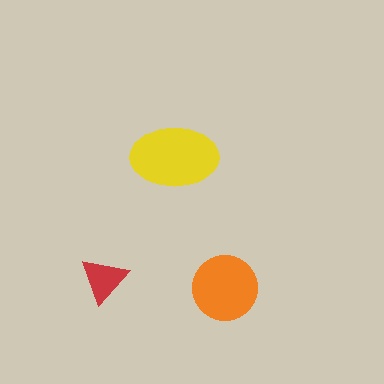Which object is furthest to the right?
The orange circle is rightmost.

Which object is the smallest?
The red triangle.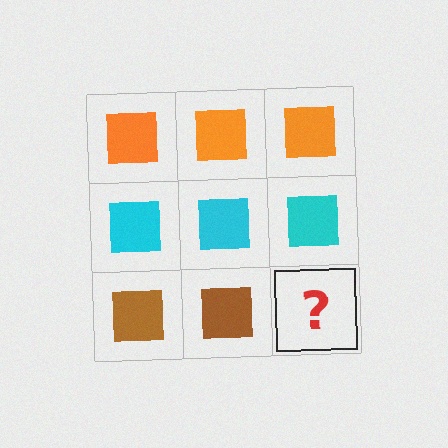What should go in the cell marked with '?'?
The missing cell should contain a brown square.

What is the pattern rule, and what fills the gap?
The rule is that each row has a consistent color. The gap should be filled with a brown square.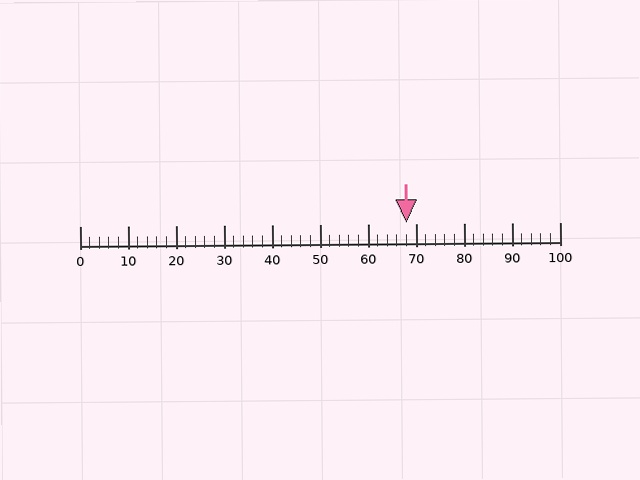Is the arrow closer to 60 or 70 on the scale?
The arrow is closer to 70.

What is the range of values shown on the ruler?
The ruler shows values from 0 to 100.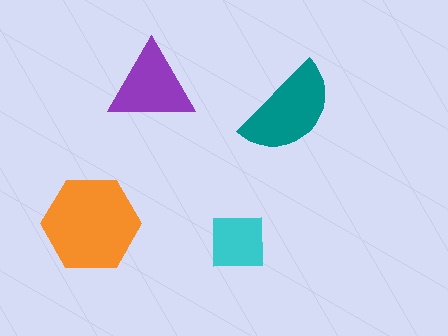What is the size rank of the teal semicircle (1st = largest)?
2nd.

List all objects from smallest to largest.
The cyan square, the purple triangle, the teal semicircle, the orange hexagon.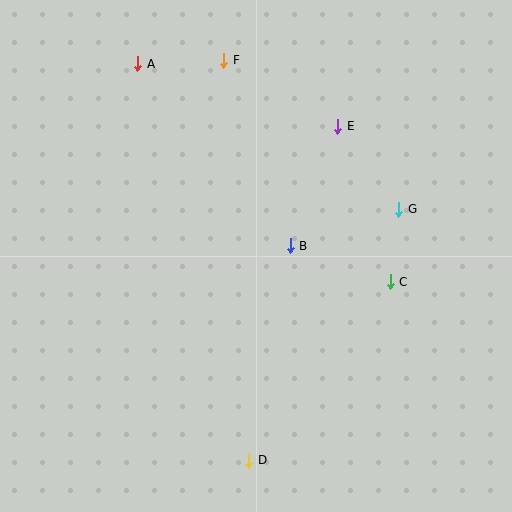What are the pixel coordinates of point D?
Point D is at (249, 460).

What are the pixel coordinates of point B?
Point B is at (290, 246).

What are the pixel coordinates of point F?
Point F is at (224, 60).